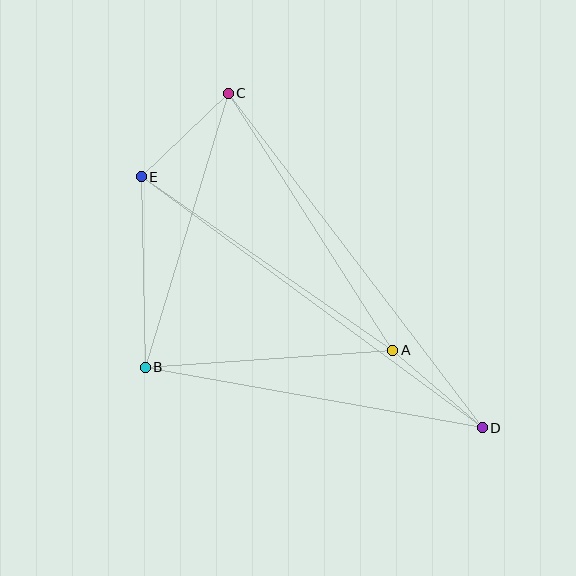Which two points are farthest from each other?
Points D and E are farthest from each other.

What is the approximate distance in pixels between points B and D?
The distance between B and D is approximately 342 pixels.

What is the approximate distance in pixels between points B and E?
The distance between B and E is approximately 191 pixels.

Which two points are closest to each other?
Points A and D are closest to each other.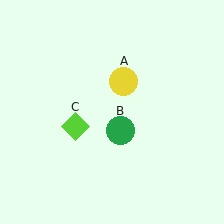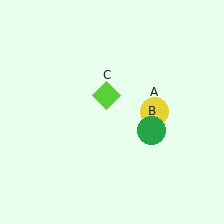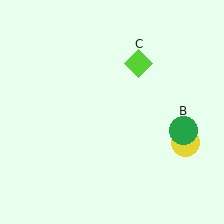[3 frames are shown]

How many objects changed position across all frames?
3 objects changed position: yellow circle (object A), green circle (object B), lime diamond (object C).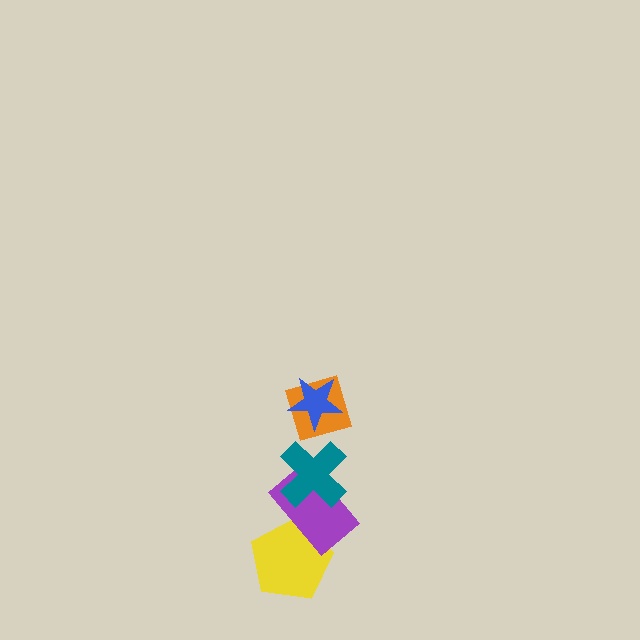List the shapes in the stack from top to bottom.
From top to bottom: the blue star, the orange diamond, the teal cross, the purple rectangle, the yellow pentagon.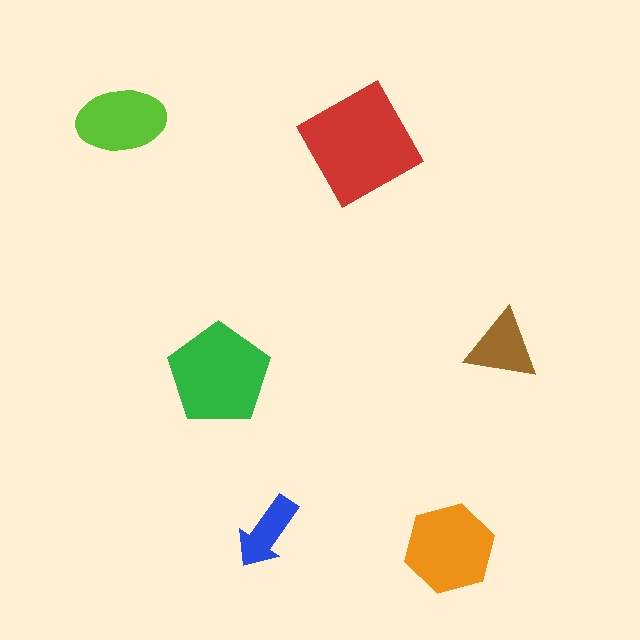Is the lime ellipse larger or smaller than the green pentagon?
Smaller.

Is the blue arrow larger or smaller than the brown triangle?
Smaller.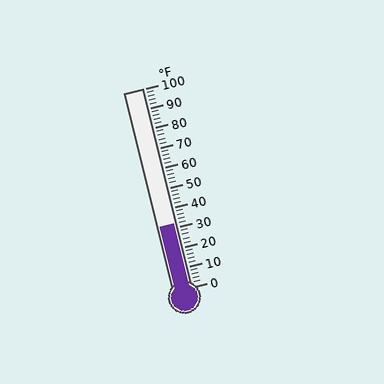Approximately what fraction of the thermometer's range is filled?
The thermometer is filled to approximately 30% of its range.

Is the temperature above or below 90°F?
The temperature is below 90°F.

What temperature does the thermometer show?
The thermometer shows approximately 32°F.